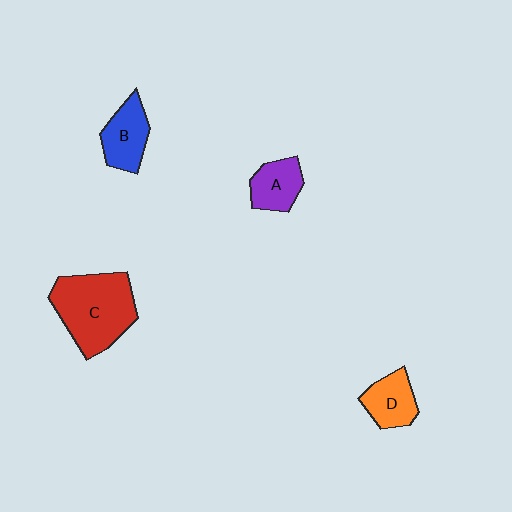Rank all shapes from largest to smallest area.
From largest to smallest: C (red), B (blue), D (orange), A (purple).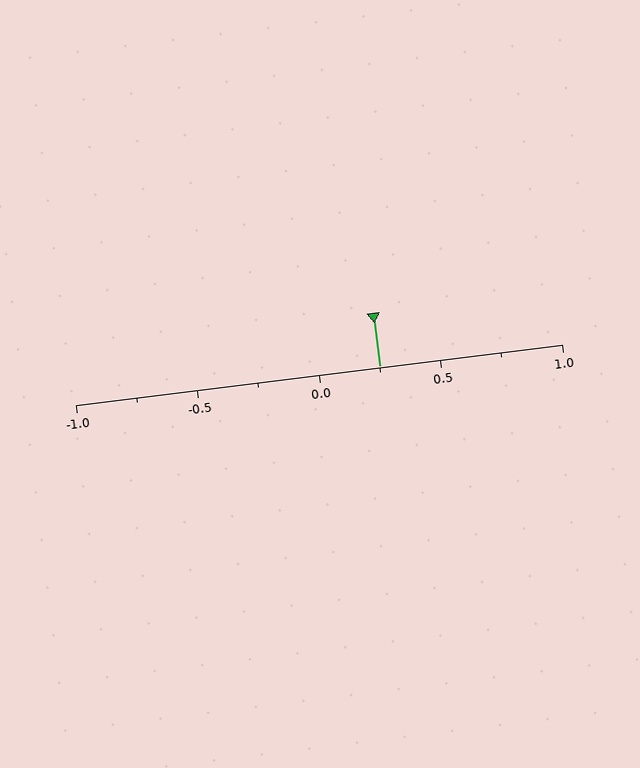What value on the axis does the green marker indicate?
The marker indicates approximately 0.25.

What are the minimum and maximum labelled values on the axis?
The axis runs from -1.0 to 1.0.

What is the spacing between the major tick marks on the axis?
The major ticks are spaced 0.5 apart.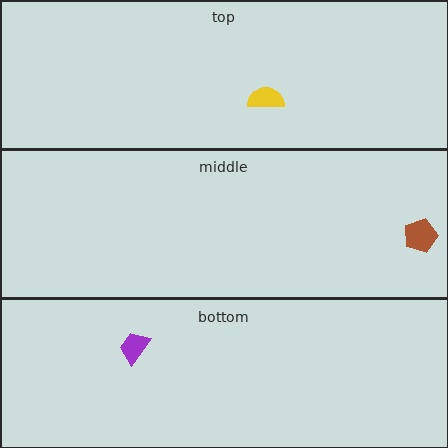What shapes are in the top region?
The yellow semicircle.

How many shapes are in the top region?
1.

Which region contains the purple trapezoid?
The bottom region.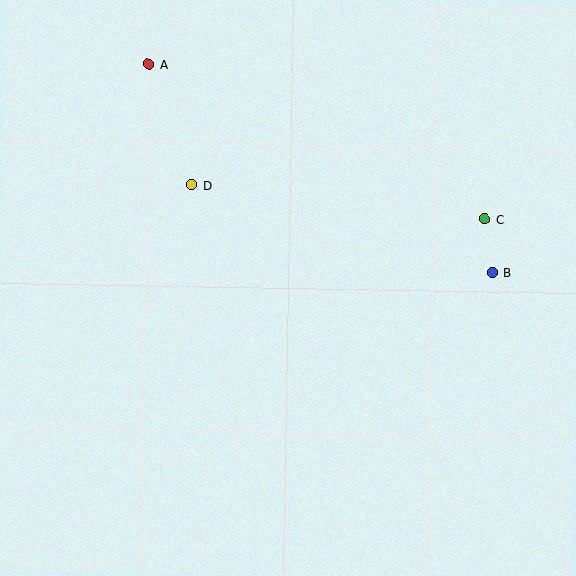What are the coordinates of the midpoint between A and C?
The midpoint between A and C is at (317, 142).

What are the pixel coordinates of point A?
Point A is at (149, 64).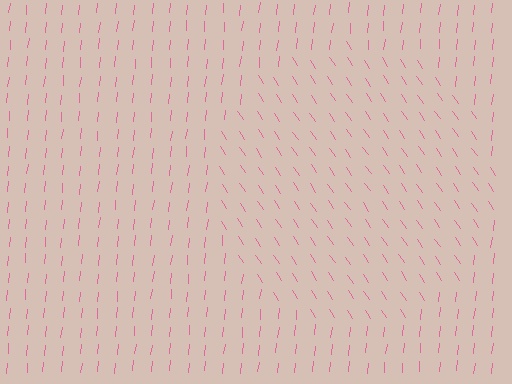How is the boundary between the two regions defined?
The boundary is defined purely by a change in line orientation (approximately 40 degrees difference). All lines are the same color and thickness.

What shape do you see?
I see a circle.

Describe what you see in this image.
The image is filled with small pink line segments. A circle region in the image has lines oriented differently from the surrounding lines, creating a visible texture boundary.